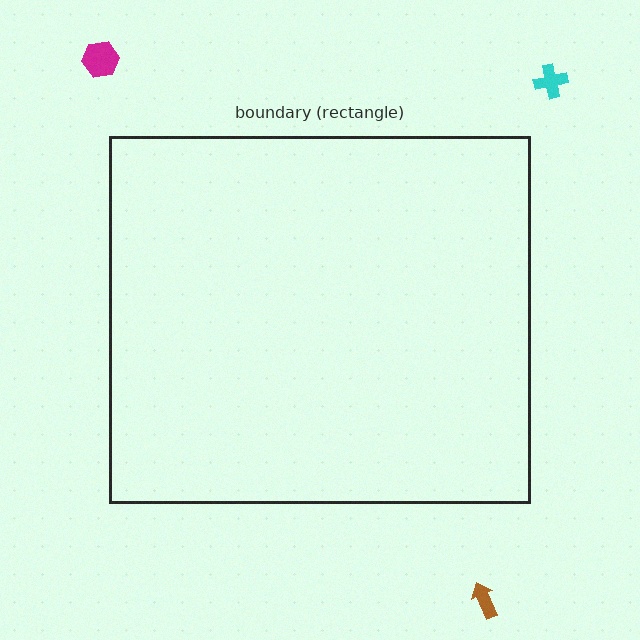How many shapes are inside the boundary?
0 inside, 3 outside.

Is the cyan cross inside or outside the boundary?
Outside.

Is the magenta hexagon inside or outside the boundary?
Outside.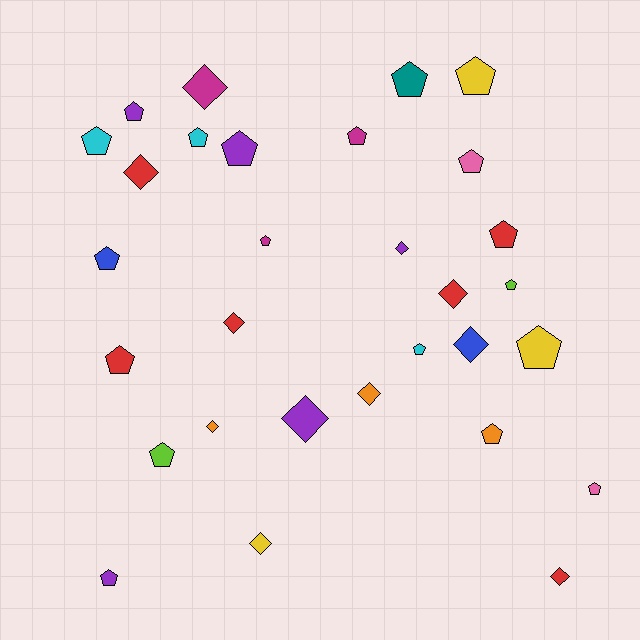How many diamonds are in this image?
There are 11 diamonds.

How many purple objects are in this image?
There are 5 purple objects.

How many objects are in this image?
There are 30 objects.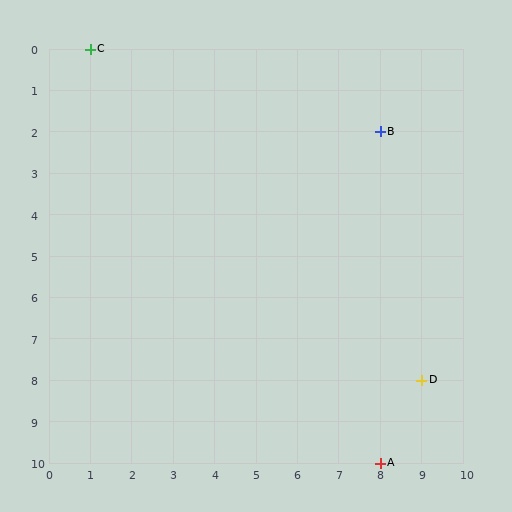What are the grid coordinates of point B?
Point B is at grid coordinates (8, 2).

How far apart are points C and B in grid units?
Points C and B are 7 columns and 2 rows apart (about 7.3 grid units diagonally).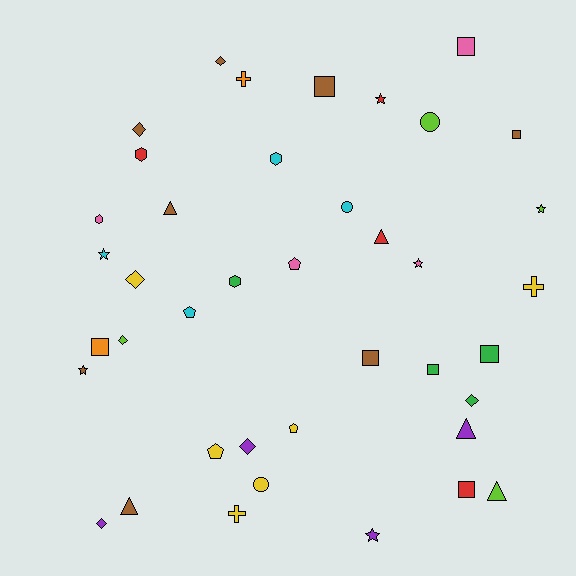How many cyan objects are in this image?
There are 4 cyan objects.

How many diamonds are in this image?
There are 7 diamonds.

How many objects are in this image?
There are 40 objects.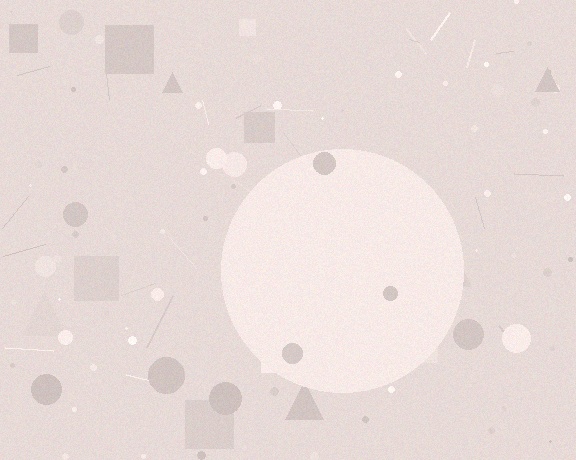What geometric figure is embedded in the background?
A circle is embedded in the background.